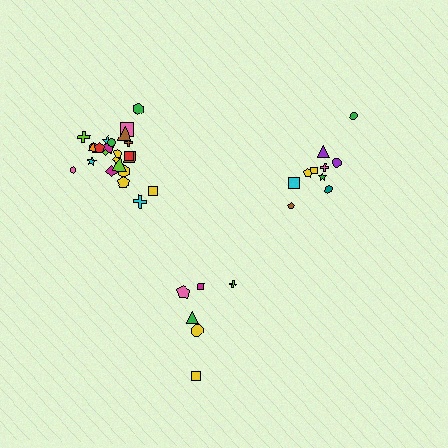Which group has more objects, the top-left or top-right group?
The top-left group.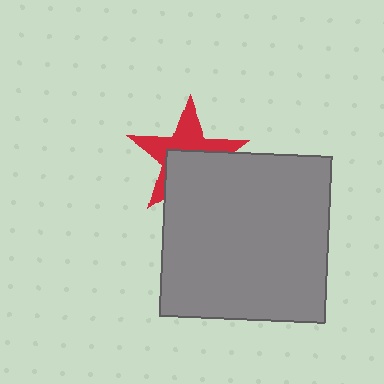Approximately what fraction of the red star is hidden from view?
Roughly 49% of the red star is hidden behind the gray square.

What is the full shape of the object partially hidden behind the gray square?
The partially hidden object is a red star.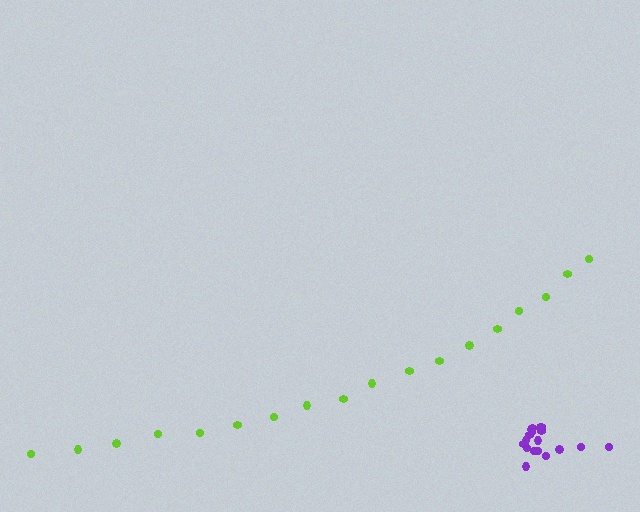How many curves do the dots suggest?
There are 2 distinct paths.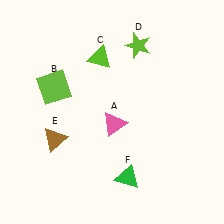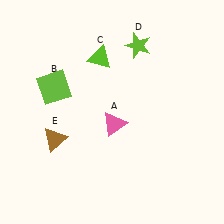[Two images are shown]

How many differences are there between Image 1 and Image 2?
There is 1 difference between the two images.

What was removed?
The green triangle (F) was removed in Image 2.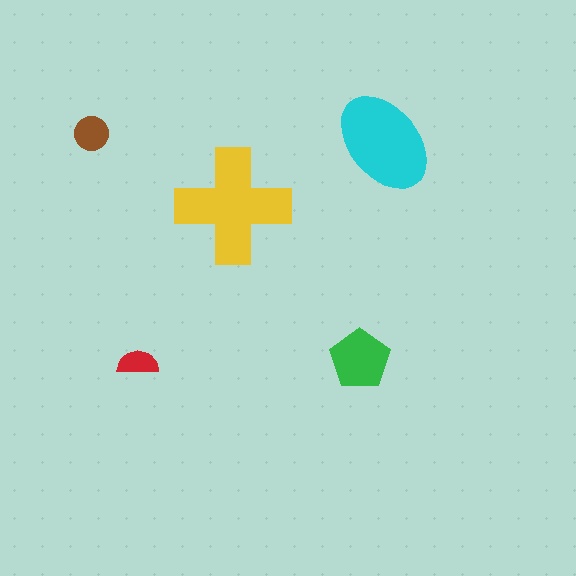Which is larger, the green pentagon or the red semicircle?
The green pentagon.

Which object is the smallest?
The red semicircle.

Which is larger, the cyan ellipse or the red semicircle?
The cyan ellipse.